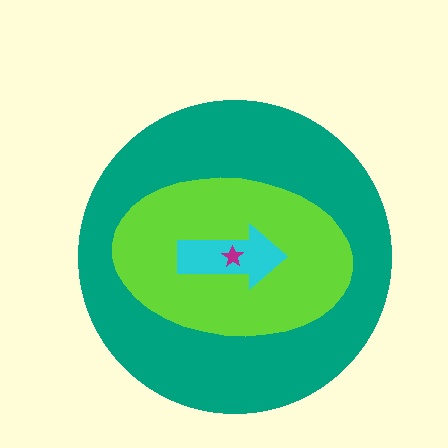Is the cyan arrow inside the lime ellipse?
Yes.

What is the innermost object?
The magenta star.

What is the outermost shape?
The teal circle.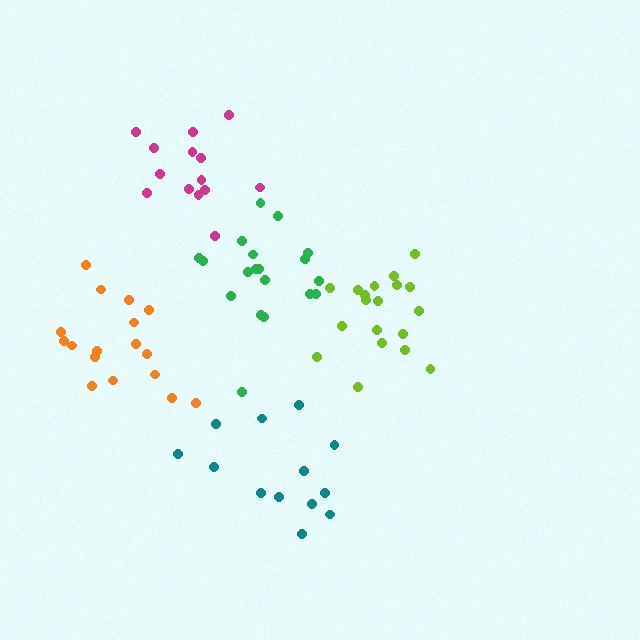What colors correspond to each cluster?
The clusters are colored: green, lime, magenta, teal, orange.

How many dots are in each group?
Group 1: 19 dots, Group 2: 19 dots, Group 3: 14 dots, Group 4: 13 dots, Group 5: 17 dots (82 total).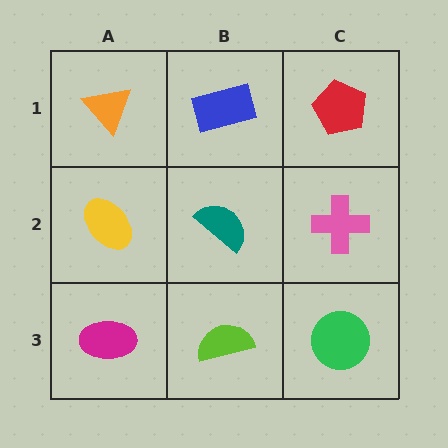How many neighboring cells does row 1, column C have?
2.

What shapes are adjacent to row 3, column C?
A pink cross (row 2, column C), a lime semicircle (row 3, column B).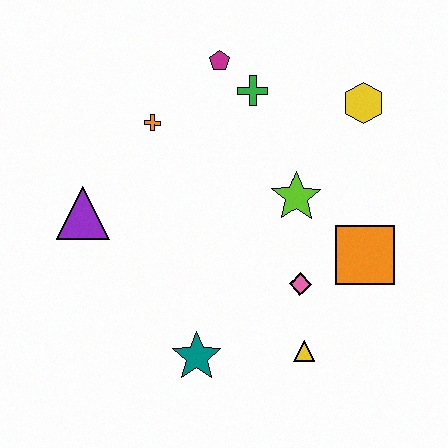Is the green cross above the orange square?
Yes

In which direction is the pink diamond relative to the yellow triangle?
The pink diamond is above the yellow triangle.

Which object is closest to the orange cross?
The magenta pentagon is closest to the orange cross.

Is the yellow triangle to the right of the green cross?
Yes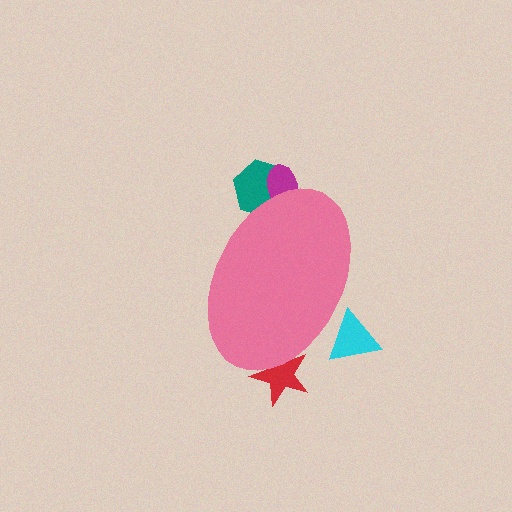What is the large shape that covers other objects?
A pink ellipse.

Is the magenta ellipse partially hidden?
Yes, the magenta ellipse is partially hidden behind the pink ellipse.